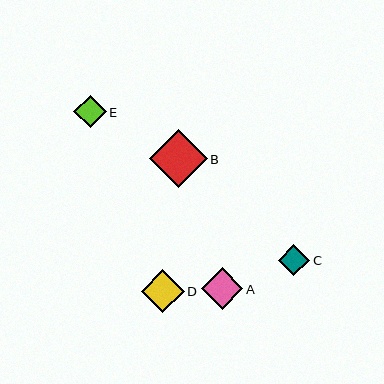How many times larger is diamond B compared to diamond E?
Diamond B is approximately 1.8 times the size of diamond E.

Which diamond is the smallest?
Diamond C is the smallest with a size of approximately 31 pixels.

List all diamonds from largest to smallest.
From largest to smallest: B, D, A, E, C.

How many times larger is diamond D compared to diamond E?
Diamond D is approximately 1.3 times the size of diamond E.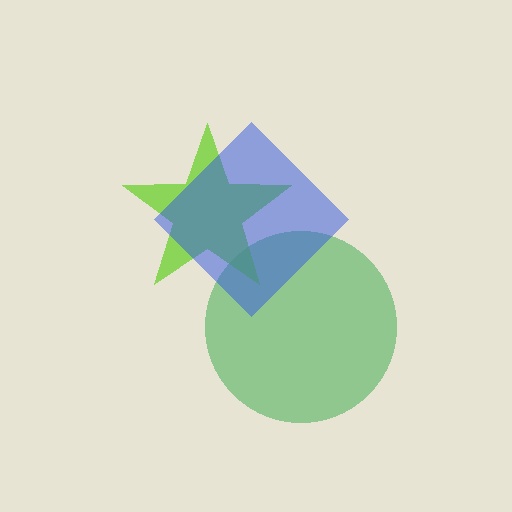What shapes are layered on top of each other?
The layered shapes are: a green circle, a lime star, a blue diamond.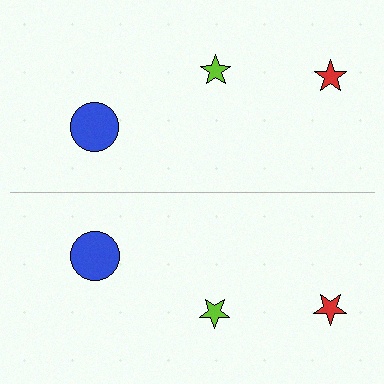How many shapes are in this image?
There are 6 shapes in this image.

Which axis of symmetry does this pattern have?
The pattern has a horizontal axis of symmetry running through the center of the image.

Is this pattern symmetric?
Yes, this pattern has bilateral (reflection) symmetry.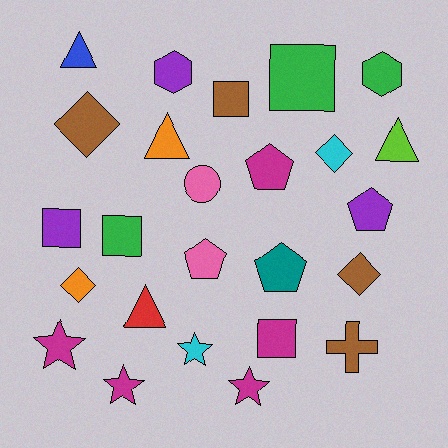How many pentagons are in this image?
There are 4 pentagons.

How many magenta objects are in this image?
There are 5 magenta objects.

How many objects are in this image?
There are 25 objects.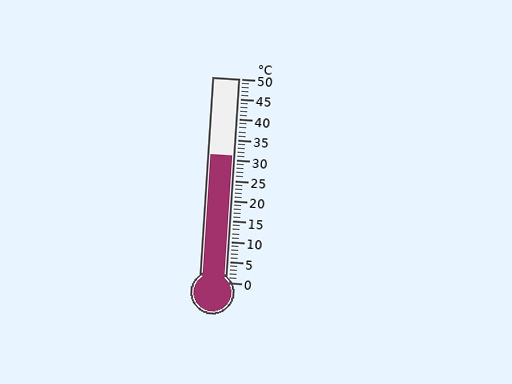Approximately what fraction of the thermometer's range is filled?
The thermometer is filled to approximately 60% of its range.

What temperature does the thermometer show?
The thermometer shows approximately 31°C.